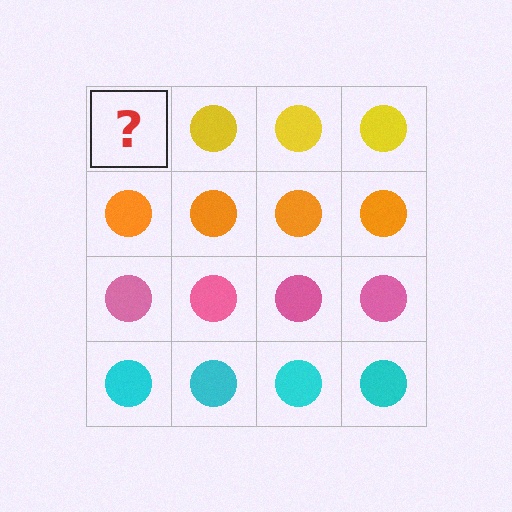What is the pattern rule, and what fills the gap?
The rule is that each row has a consistent color. The gap should be filled with a yellow circle.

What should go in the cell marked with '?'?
The missing cell should contain a yellow circle.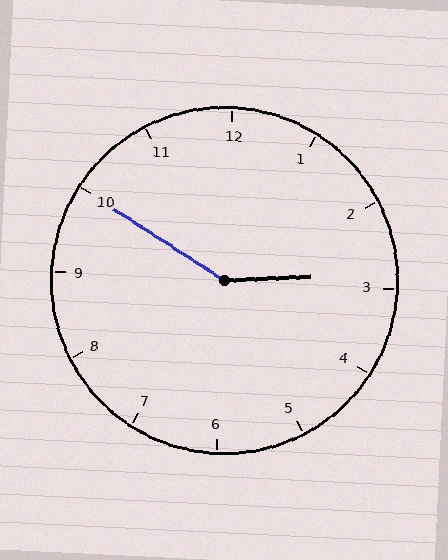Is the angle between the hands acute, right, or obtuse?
It is obtuse.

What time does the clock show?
2:50.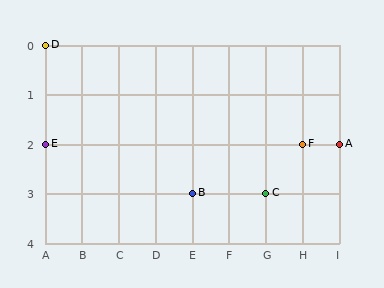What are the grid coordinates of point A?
Point A is at grid coordinates (I, 2).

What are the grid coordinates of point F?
Point F is at grid coordinates (H, 2).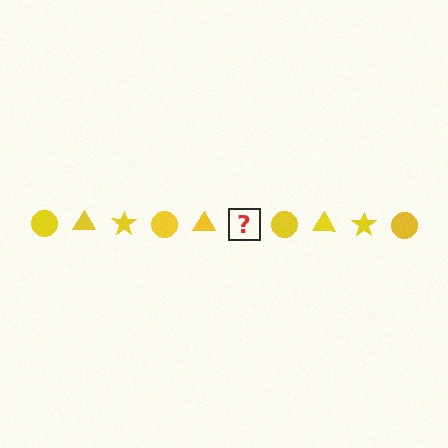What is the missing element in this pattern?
The missing element is a yellow star.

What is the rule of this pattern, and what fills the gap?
The rule is that the pattern cycles through circle, triangle, star shapes in yellow. The gap should be filled with a yellow star.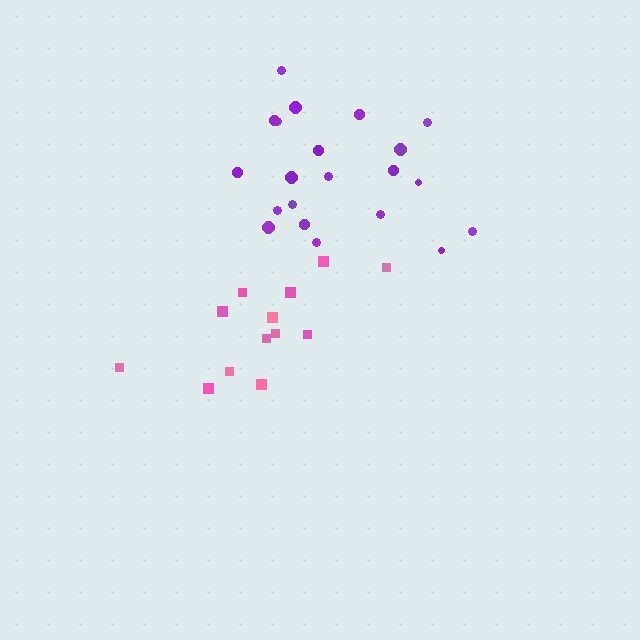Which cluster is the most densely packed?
Purple.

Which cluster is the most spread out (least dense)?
Pink.